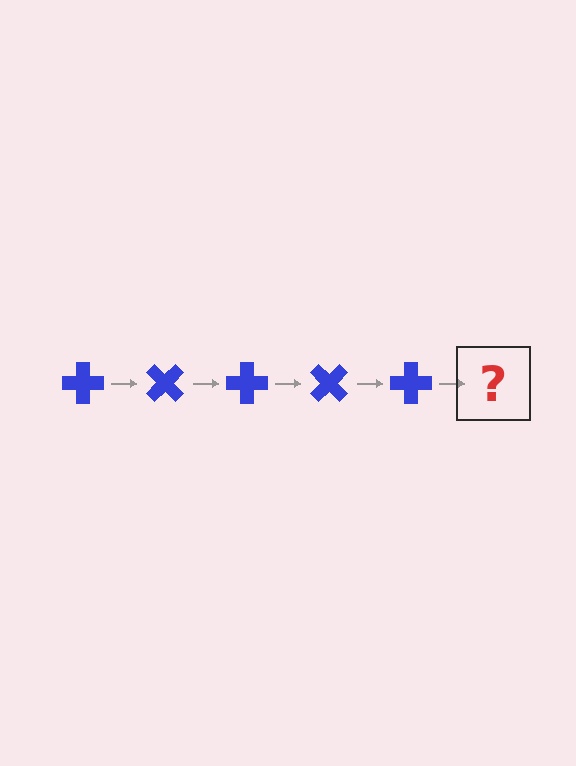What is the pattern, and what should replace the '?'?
The pattern is that the cross rotates 45 degrees each step. The '?' should be a blue cross rotated 225 degrees.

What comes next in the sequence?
The next element should be a blue cross rotated 225 degrees.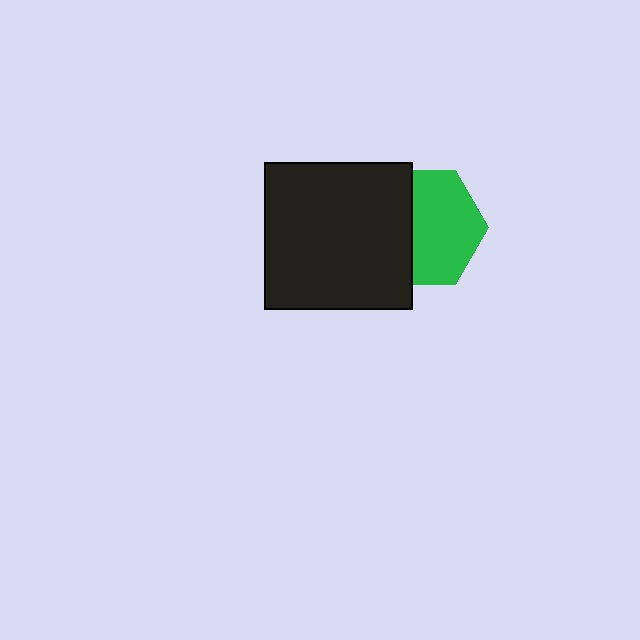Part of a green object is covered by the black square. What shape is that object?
It is a hexagon.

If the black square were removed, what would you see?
You would see the complete green hexagon.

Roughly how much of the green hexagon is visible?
About half of it is visible (roughly 60%).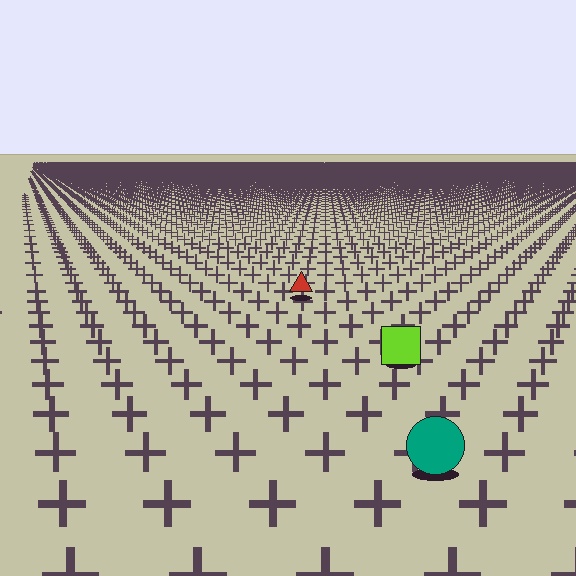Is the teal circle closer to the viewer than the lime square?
Yes. The teal circle is closer — you can tell from the texture gradient: the ground texture is coarser near it.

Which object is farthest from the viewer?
The red triangle is farthest from the viewer. It appears smaller and the ground texture around it is denser.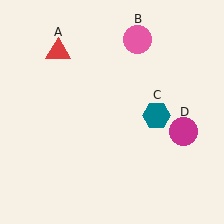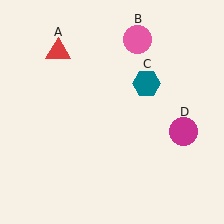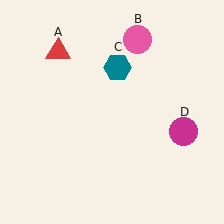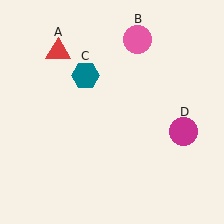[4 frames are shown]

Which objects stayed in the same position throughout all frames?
Red triangle (object A) and pink circle (object B) and magenta circle (object D) remained stationary.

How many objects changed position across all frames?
1 object changed position: teal hexagon (object C).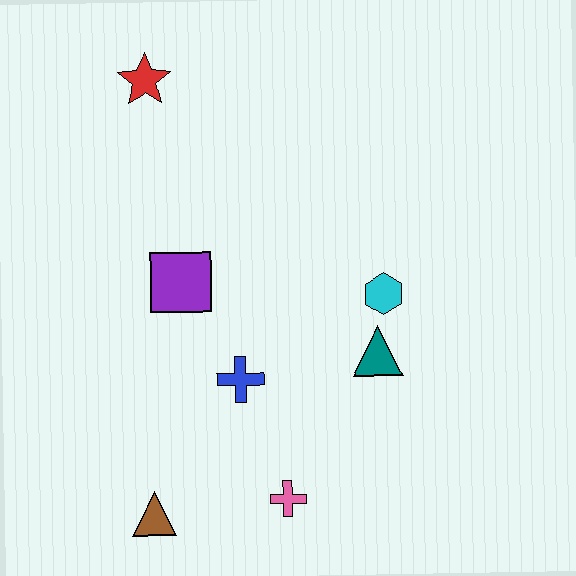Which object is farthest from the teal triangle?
The red star is farthest from the teal triangle.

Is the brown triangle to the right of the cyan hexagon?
No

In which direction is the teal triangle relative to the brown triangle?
The teal triangle is to the right of the brown triangle.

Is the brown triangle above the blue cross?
No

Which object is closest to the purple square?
The blue cross is closest to the purple square.